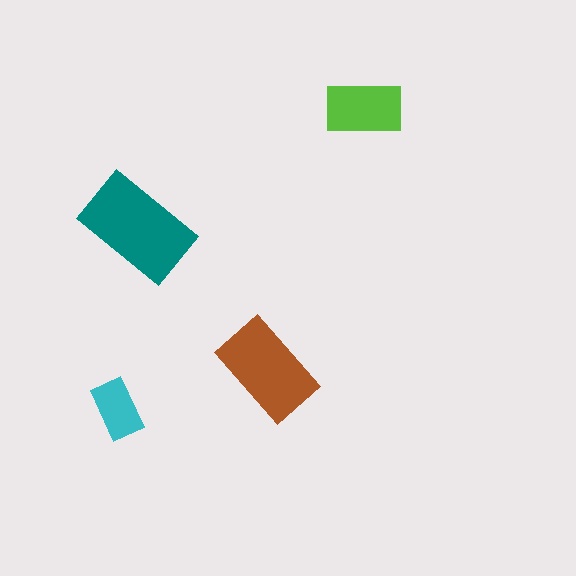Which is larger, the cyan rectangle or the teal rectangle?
The teal one.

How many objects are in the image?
There are 4 objects in the image.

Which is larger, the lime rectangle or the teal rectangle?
The teal one.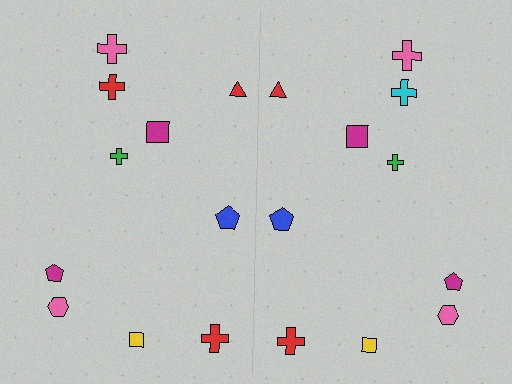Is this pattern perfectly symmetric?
No, the pattern is not perfectly symmetric. The cyan cross on the right side breaks the symmetry — its mirror counterpart is red.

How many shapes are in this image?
There are 20 shapes in this image.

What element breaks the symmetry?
The cyan cross on the right side breaks the symmetry — its mirror counterpart is red.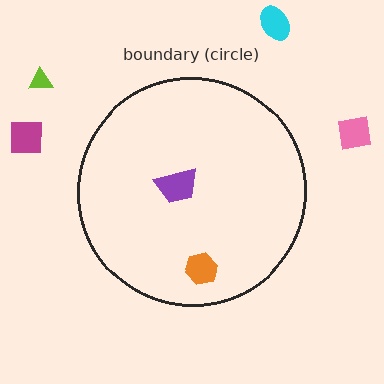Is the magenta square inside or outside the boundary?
Outside.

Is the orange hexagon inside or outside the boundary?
Inside.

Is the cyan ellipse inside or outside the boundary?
Outside.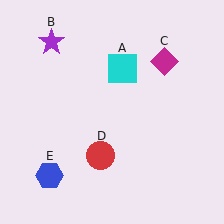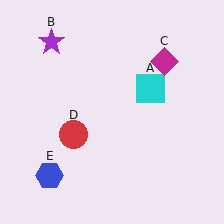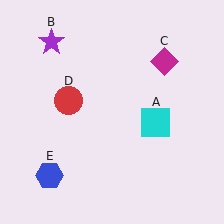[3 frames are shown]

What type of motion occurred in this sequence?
The cyan square (object A), red circle (object D) rotated clockwise around the center of the scene.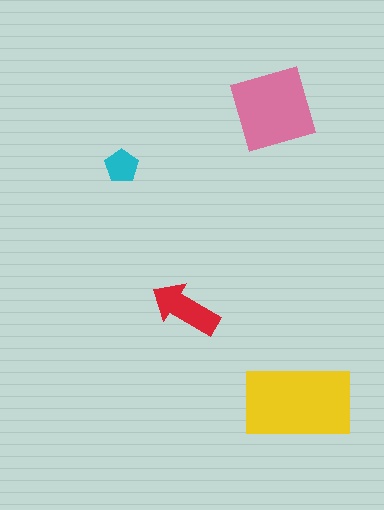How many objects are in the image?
There are 4 objects in the image.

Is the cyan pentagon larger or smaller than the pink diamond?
Smaller.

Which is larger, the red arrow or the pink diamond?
The pink diamond.